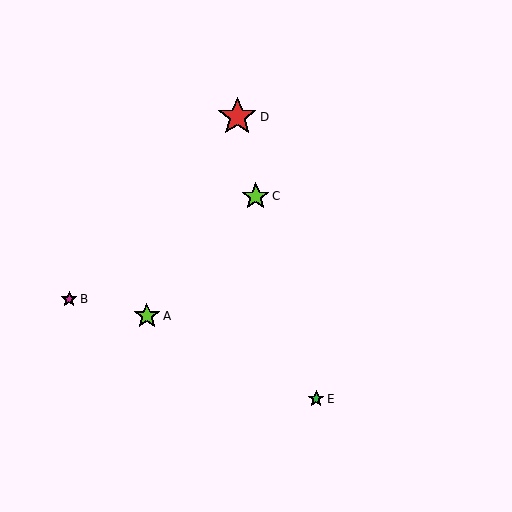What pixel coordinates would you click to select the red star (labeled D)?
Click at (237, 117) to select the red star D.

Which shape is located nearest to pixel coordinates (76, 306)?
The magenta star (labeled B) at (69, 299) is nearest to that location.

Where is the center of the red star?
The center of the red star is at (237, 117).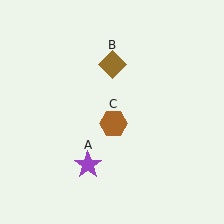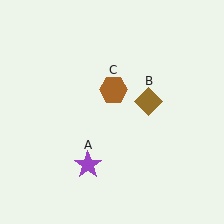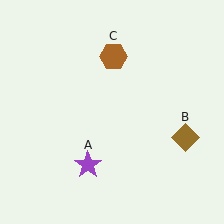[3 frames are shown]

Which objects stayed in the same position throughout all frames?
Purple star (object A) remained stationary.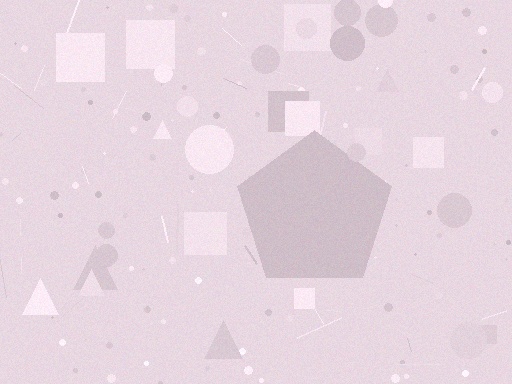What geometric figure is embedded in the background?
A pentagon is embedded in the background.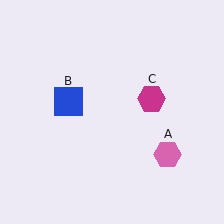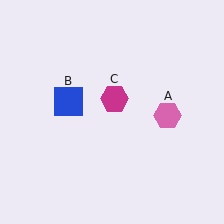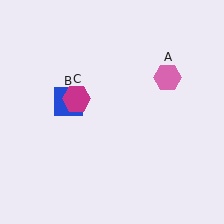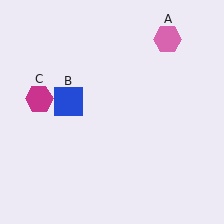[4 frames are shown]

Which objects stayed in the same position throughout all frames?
Blue square (object B) remained stationary.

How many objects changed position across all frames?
2 objects changed position: pink hexagon (object A), magenta hexagon (object C).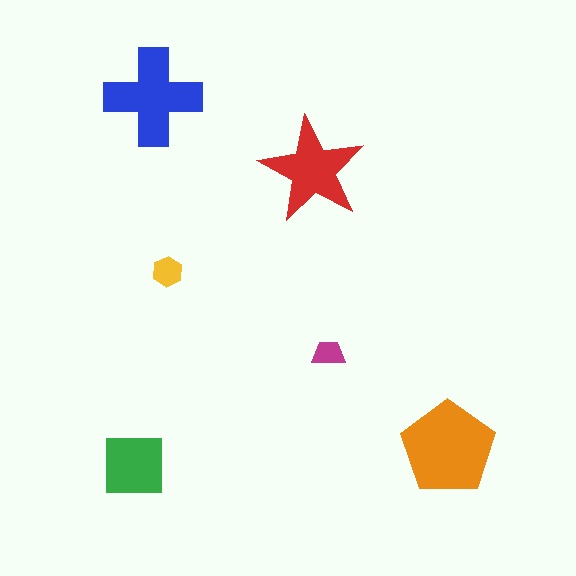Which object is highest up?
The blue cross is topmost.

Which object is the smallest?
The magenta trapezoid.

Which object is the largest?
The orange pentagon.